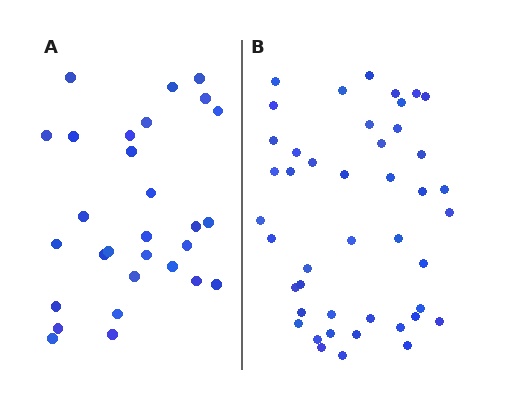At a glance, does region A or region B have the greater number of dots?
Region B (the right region) has more dots.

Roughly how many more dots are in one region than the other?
Region B has approximately 15 more dots than region A.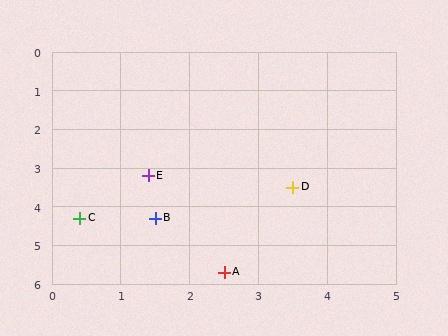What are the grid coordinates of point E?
Point E is at approximately (1.4, 3.2).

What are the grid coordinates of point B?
Point B is at approximately (1.5, 4.3).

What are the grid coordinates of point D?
Point D is at approximately (3.5, 3.5).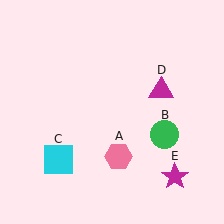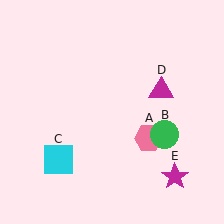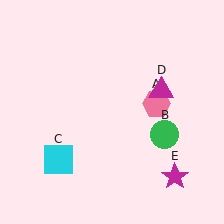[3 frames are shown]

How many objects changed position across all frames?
1 object changed position: pink hexagon (object A).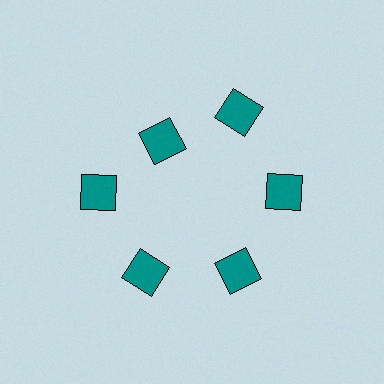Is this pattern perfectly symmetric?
No. The 6 teal diamonds are arranged in a ring, but one element near the 11 o'clock position is pulled inward toward the center, breaking the 6-fold rotational symmetry.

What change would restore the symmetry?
The symmetry would be restored by moving it outward, back onto the ring so that all 6 diamonds sit at equal angles and equal distance from the center.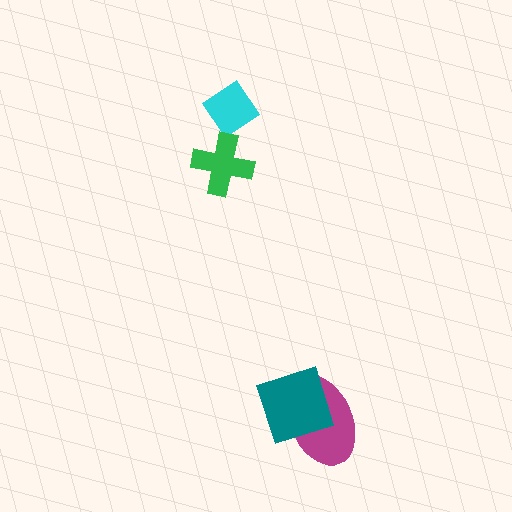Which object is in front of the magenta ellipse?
The teal diamond is in front of the magenta ellipse.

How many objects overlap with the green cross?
0 objects overlap with the green cross.